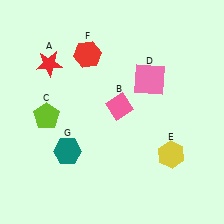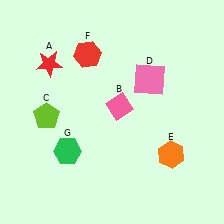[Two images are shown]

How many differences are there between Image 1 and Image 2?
There are 2 differences between the two images.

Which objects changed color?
E changed from yellow to orange. G changed from teal to green.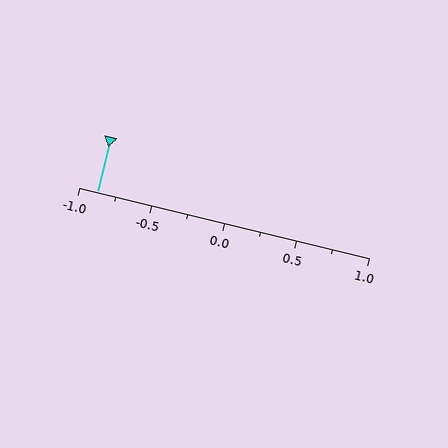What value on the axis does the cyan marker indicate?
The marker indicates approximately -0.88.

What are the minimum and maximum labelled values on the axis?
The axis runs from -1.0 to 1.0.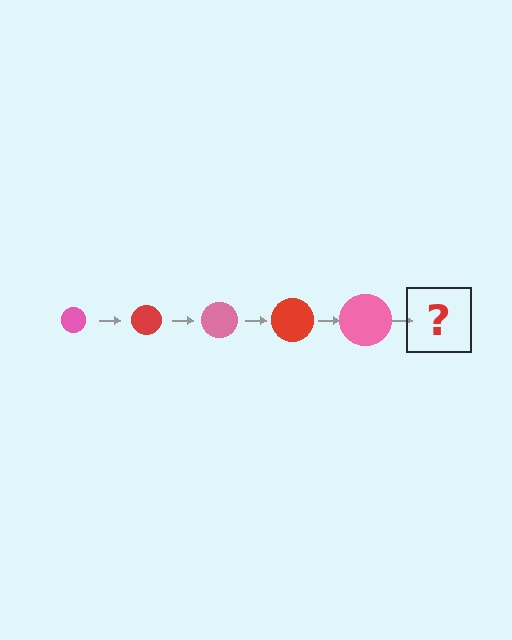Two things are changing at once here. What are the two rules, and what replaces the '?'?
The two rules are that the circle grows larger each step and the color cycles through pink and red. The '?' should be a red circle, larger than the previous one.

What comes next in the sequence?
The next element should be a red circle, larger than the previous one.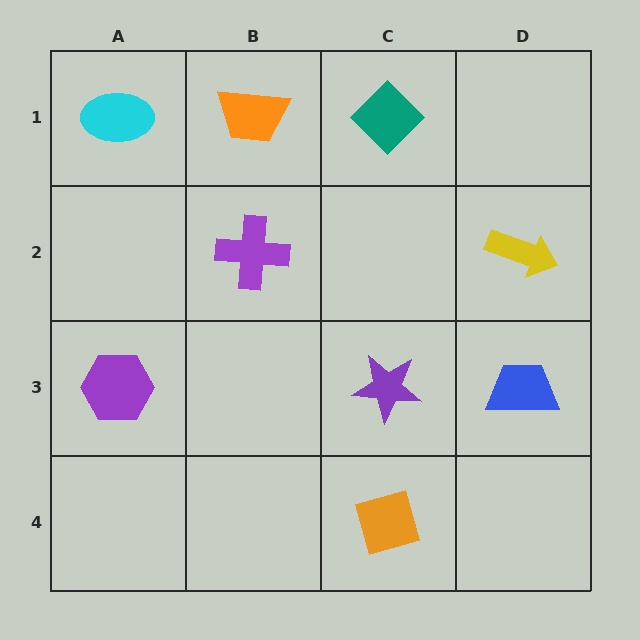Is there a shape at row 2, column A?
No, that cell is empty.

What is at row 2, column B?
A purple cross.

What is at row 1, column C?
A teal diamond.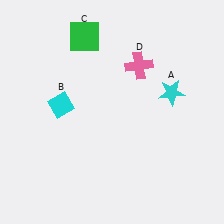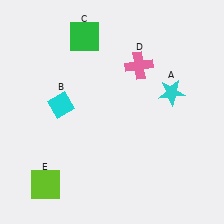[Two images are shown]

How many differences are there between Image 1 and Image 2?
There is 1 difference between the two images.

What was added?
A lime square (E) was added in Image 2.